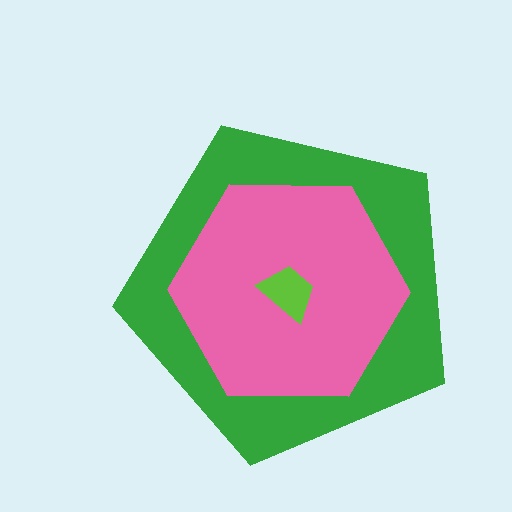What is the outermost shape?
The green pentagon.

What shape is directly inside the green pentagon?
The pink hexagon.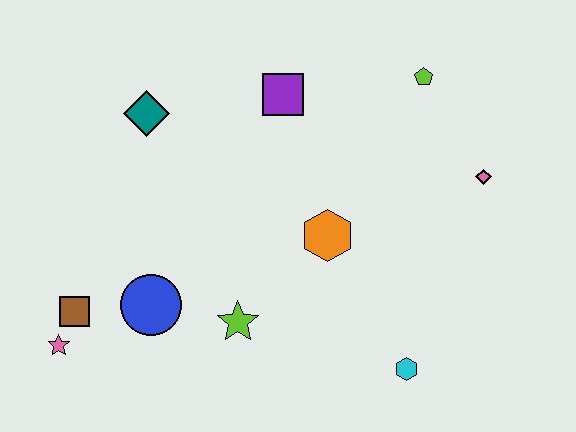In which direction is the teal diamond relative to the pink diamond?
The teal diamond is to the left of the pink diamond.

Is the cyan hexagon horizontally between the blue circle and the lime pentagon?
Yes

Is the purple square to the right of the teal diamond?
Yes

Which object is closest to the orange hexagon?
The lime star is closest to the orange hexagon.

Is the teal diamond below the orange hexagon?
No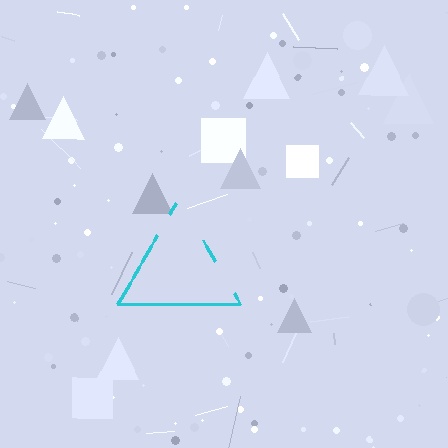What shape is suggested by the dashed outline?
The dashed outline suggests a triangle.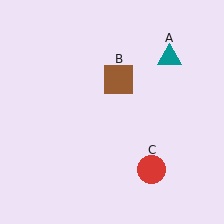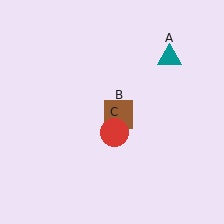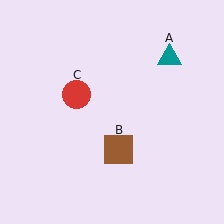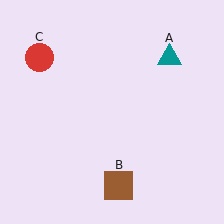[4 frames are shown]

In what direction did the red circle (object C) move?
The red circle (object C) moved up and to the left.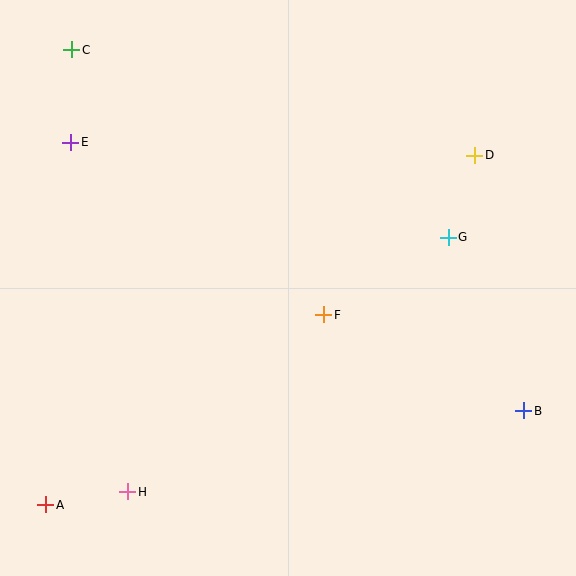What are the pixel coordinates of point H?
Point H is at (128, 492).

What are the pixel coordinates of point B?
Point B is at (524, 411).